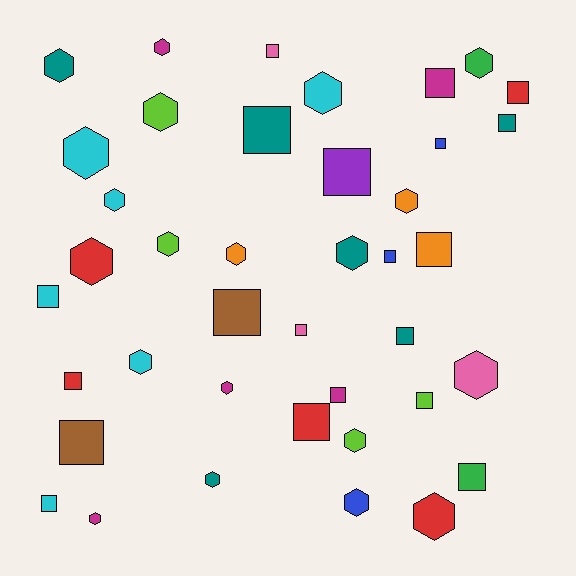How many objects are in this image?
There are 40 objects.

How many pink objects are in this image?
There are 3 pink objects.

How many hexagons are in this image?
There are 20 hexagons.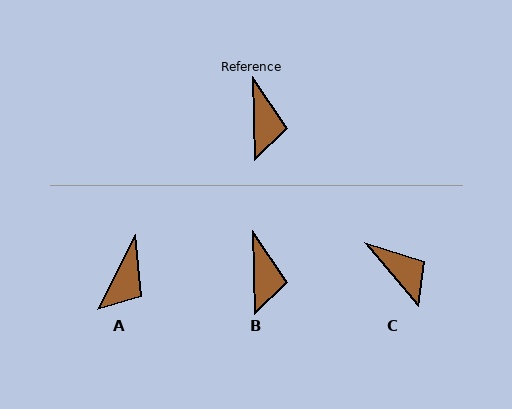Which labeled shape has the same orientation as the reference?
B.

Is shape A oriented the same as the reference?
No, it is off by about 28 degrees.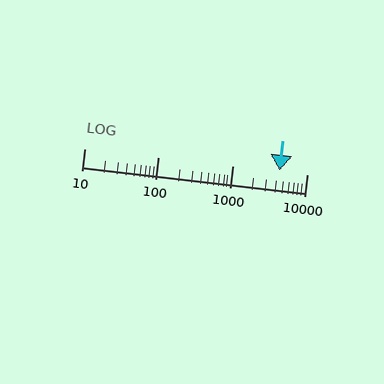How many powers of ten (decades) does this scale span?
The scale spans 3 decades, from 10 to 10000.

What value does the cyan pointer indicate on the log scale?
The pointer indicates approximately 4300.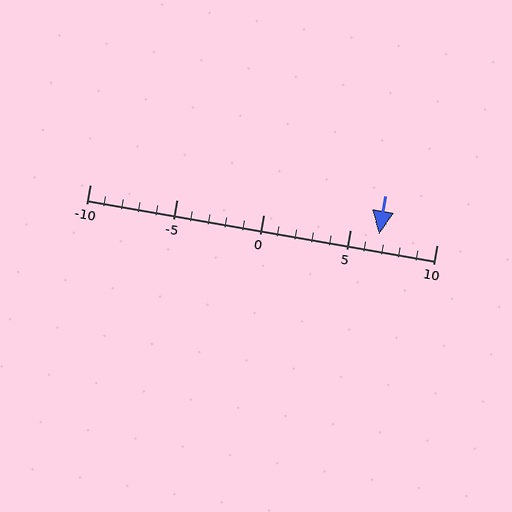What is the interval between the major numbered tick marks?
The major tick marks are spaced 5 units apart.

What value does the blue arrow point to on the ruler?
The blue arrow points to approximately 7.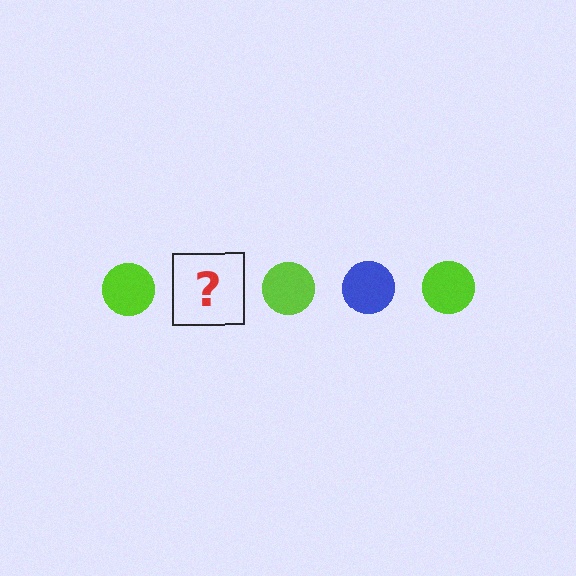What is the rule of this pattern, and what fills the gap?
The rule is that the pattern cycles through lime, blue circles. The gap should be filled with a blue circle.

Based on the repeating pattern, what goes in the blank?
The blank should be a blue circle.